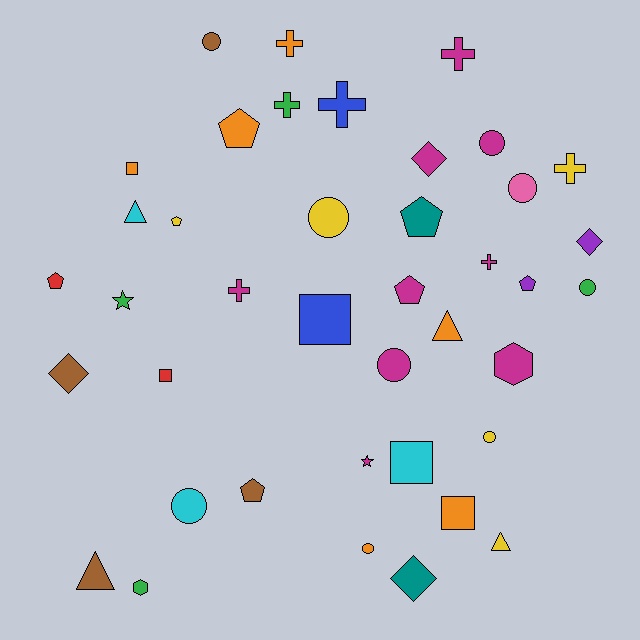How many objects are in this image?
There are 40 objects.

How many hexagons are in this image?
There are 2 hexagons.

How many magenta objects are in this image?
There are 9 magenta objects.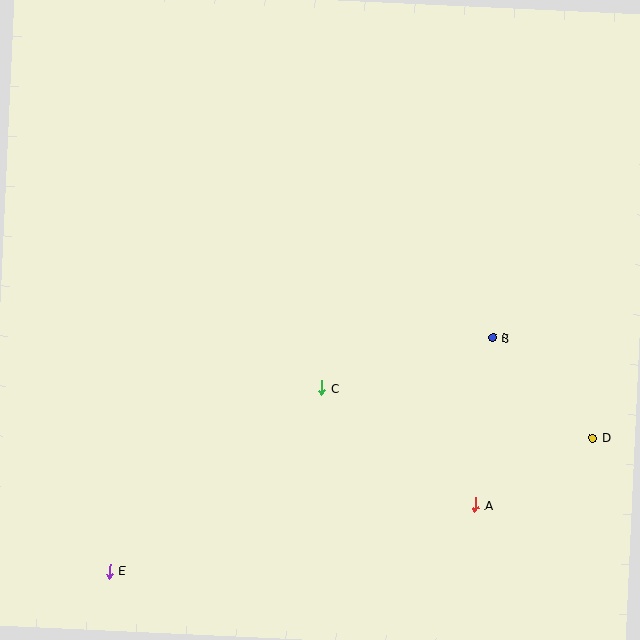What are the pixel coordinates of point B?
Point B is at (493, 338).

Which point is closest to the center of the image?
Point C at (321, 388) is closest to the center.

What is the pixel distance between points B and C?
The distance between B and C is 178 pixels.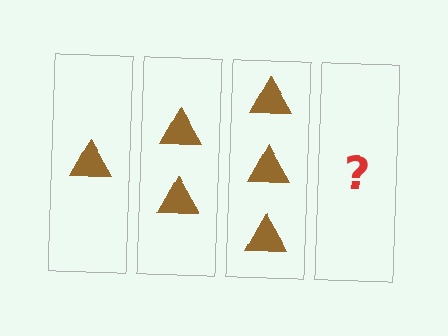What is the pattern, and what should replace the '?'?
The pattern is that each step adds one more triangle. The '?' should be 4 triangles.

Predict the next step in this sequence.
The next step is 4 triangles.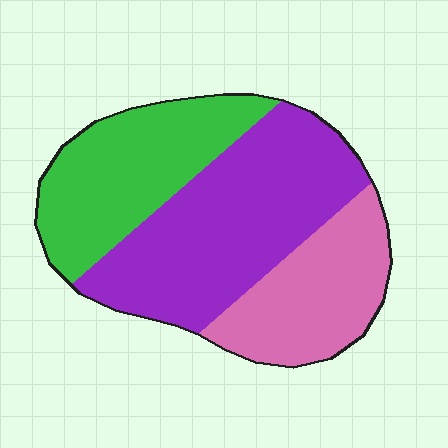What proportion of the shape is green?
Green takes up about one third (1/3) of the shape.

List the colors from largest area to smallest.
From largest to smallest: purple, green, pink.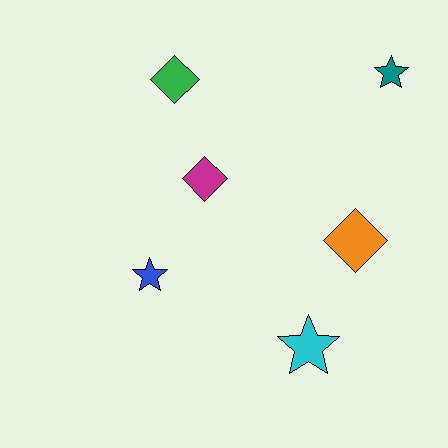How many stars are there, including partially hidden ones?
There are 3 stars.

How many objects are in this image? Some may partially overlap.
There are 6 objects.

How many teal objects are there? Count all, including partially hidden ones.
There is 1 teal object.